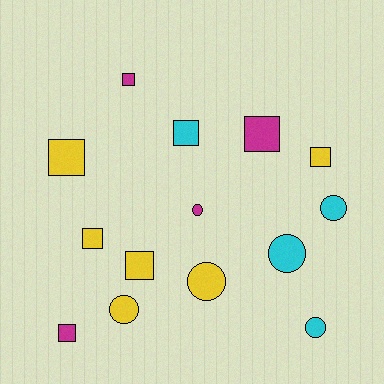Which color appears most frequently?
Yellow, with 6 objects.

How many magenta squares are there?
There are 3 magenta squares.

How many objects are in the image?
There are 14 objects.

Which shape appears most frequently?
Square, with 8 objects.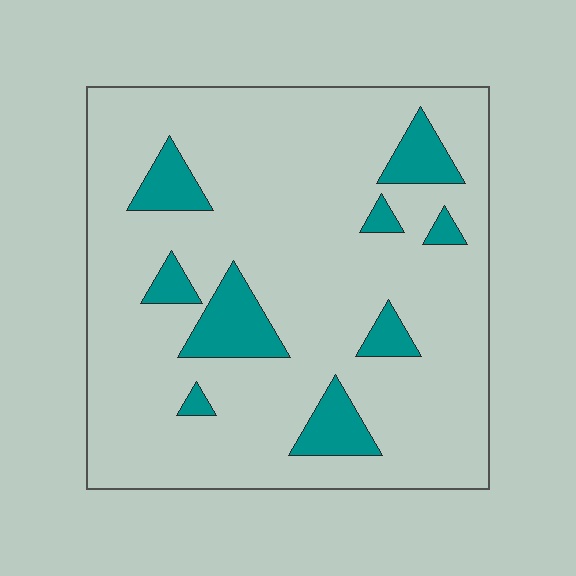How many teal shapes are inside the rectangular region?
9.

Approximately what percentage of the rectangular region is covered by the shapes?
Approximately 15%.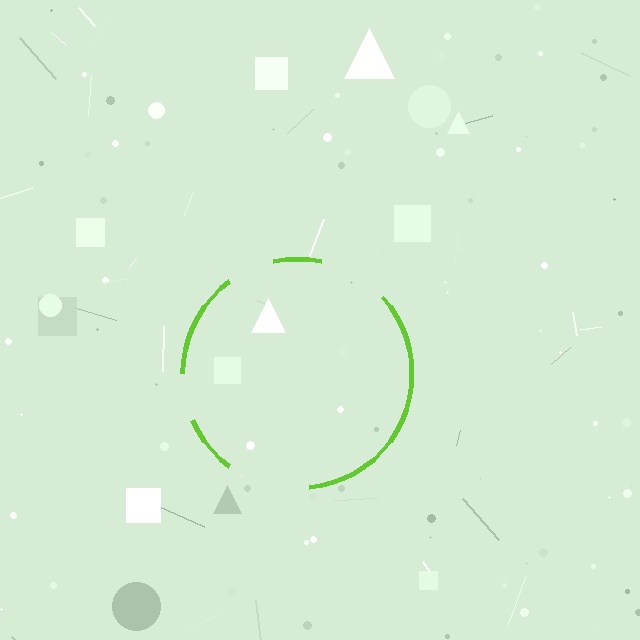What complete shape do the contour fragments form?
The contour fragments form a circle.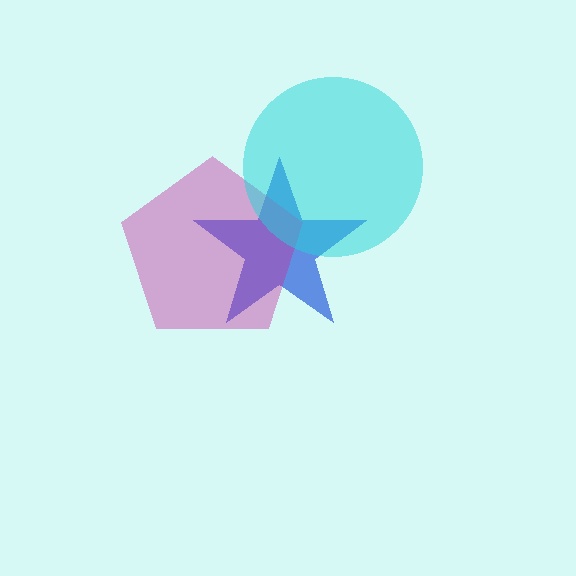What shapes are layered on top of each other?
The layered shapes are: a blue star, a magenta pentagon, a cyan circle.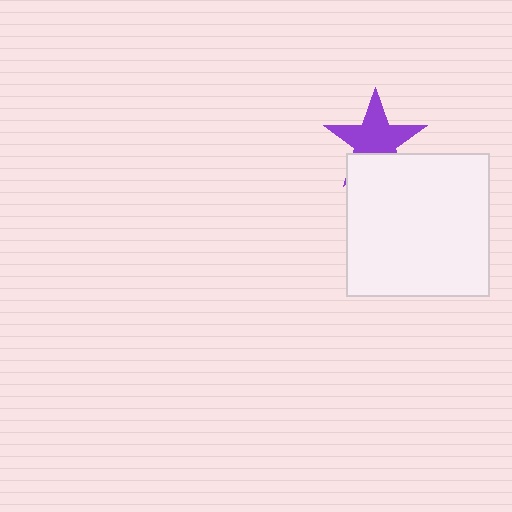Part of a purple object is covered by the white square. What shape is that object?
It is a star.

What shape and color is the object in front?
The object in front is a white square.